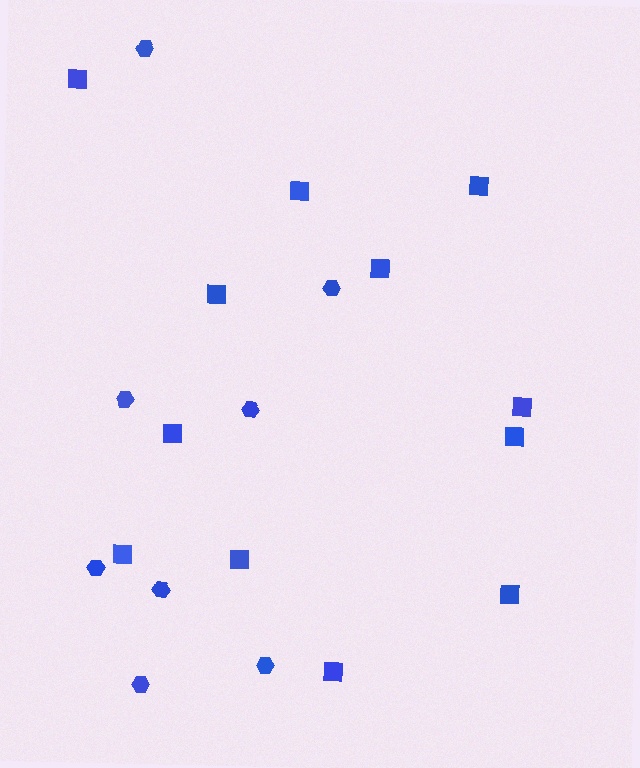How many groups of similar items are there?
There are 2 groups: one group of hexagons (8) and one group of squares (12).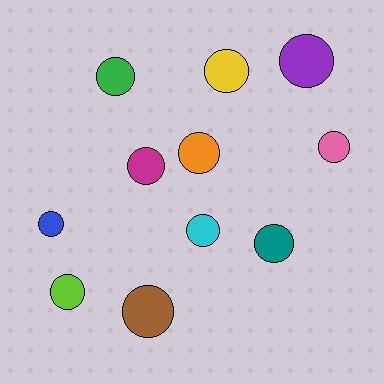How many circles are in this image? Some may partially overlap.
There are 11 circles.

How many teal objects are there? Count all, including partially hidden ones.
There is 1 teal object.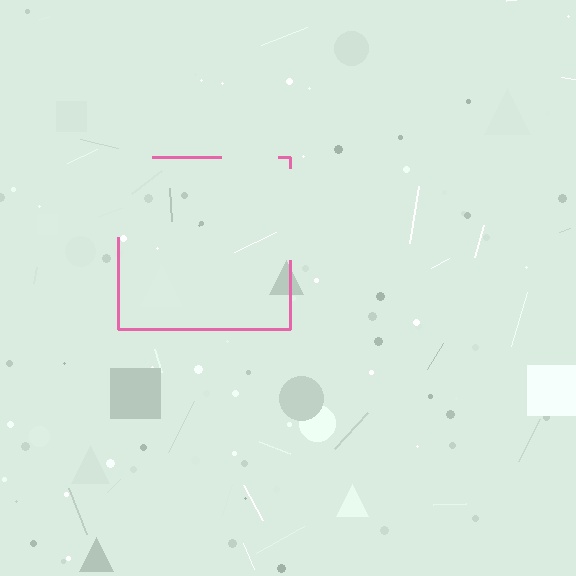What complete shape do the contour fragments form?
The contour fragments form a square.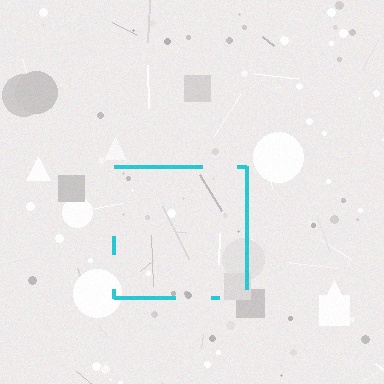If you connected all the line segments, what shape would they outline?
They would outline a square.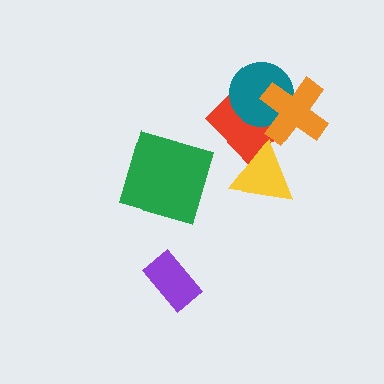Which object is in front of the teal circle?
The orange cross is in front of the teal circle.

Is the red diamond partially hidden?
Yes, it is partially covered by another shape.